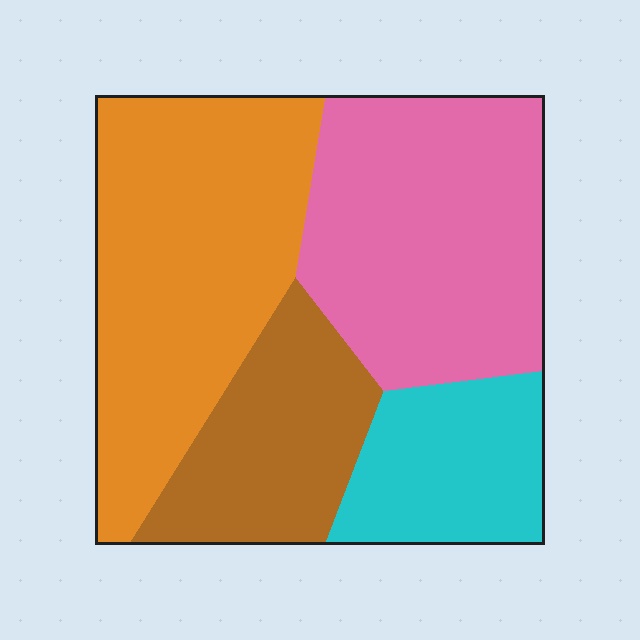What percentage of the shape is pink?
Pink takes up about one third (1/3) of the shape.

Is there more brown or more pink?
Pink.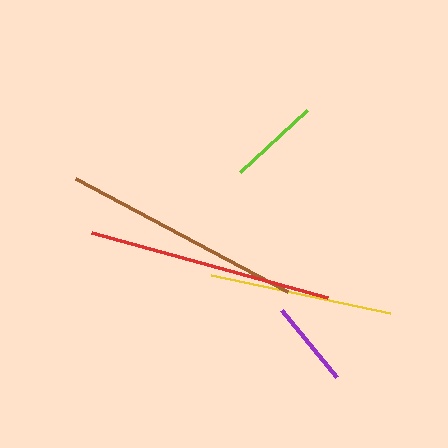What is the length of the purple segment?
The purple segment is approximately 87 pixels long.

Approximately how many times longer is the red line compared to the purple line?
The red line is approximately 2.8 times the length of the purple line.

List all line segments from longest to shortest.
From longest to shortest: red, brown, yellow, lime, purple.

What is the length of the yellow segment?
The yellow segment is approximately 184 pixels long.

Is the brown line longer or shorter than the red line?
The red line is longer than the brown line.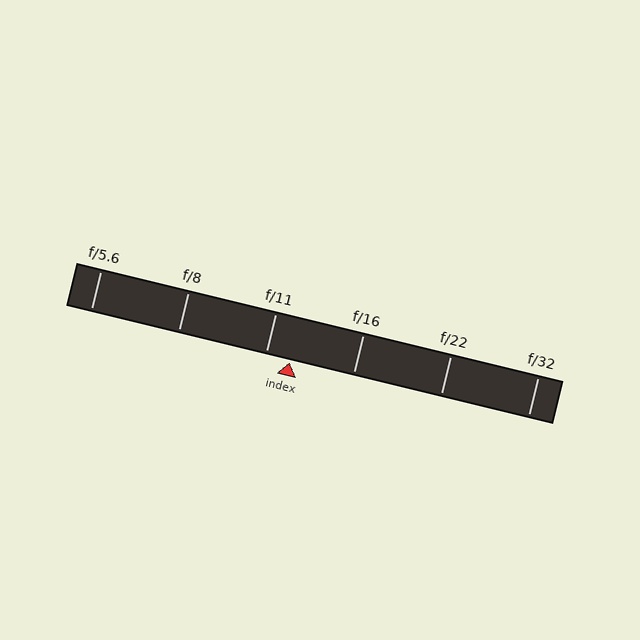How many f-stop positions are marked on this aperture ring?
There are 6 f-stop positions marked.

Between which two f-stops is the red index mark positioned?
The index mark is between f/11 and f/16.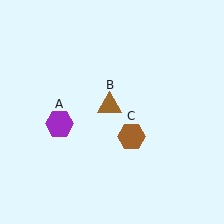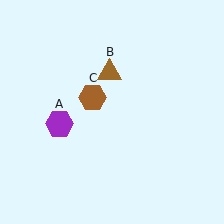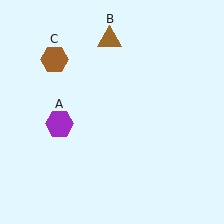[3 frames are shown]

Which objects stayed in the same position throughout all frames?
Purple hexagon (object A) remained stationary.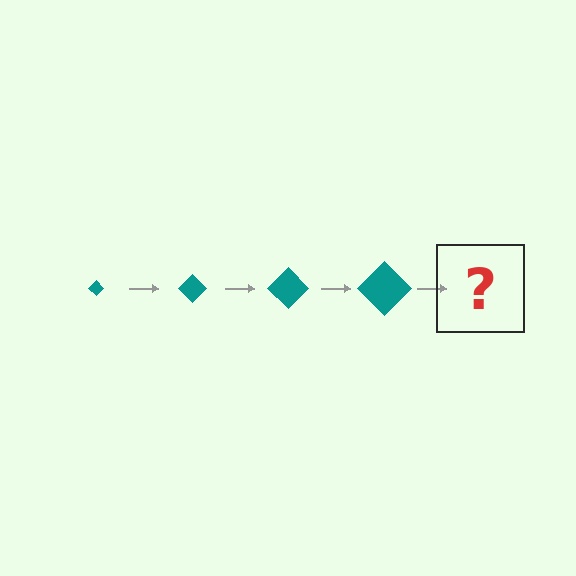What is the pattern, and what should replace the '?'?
The pattern is that the diamond gets progressively larger each step. The '?' should be a teal diamond, larger than the previous one.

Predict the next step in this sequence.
The next step is a teal diamond, larger than the previous one.